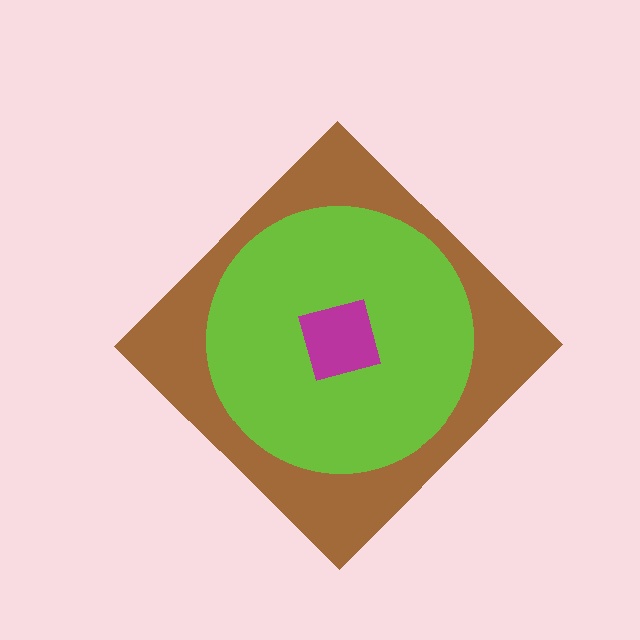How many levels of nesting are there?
3.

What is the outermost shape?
The brown diamond.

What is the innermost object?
The magenta square.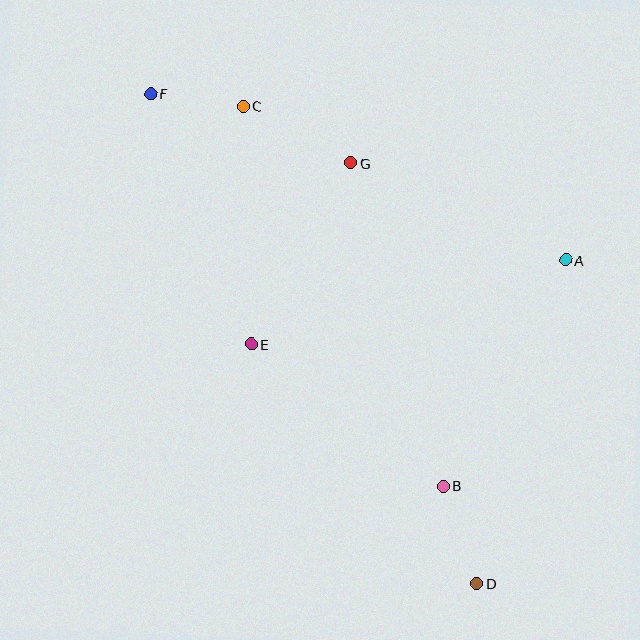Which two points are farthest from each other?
Points D and F are farthest from each other.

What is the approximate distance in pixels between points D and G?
The distance between D and G is approximately 439 pixels.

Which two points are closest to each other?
Points C and F are closest to each other.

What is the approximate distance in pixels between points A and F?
The distance between A and F is approximately 447 pixels.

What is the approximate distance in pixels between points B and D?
The distance between B and D is approximately 103 pixels.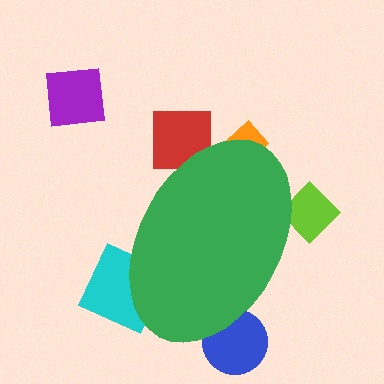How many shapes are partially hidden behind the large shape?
5 shapes are partially hidden.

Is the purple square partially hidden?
No, the purple square is fully visible.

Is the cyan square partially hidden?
Yes, the cyan square is partially hidden behind the green ellipse.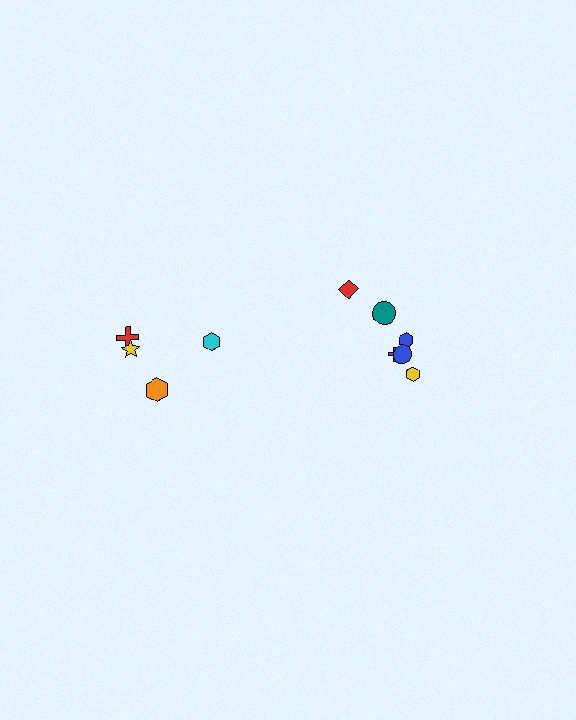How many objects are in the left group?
There are 4 objects.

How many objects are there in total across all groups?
There are 10 objects.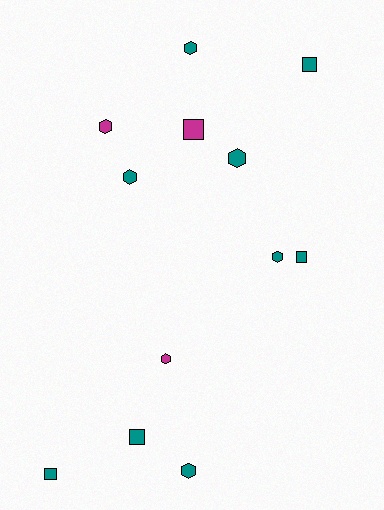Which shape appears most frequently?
Hexagon, with 7 objects.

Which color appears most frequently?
Teal, with 9 objects.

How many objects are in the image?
There are 12 objects.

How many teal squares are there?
There are 4 teal squares.